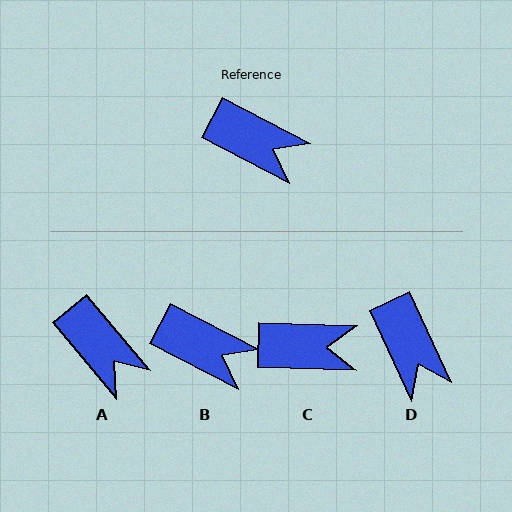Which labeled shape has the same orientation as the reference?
B.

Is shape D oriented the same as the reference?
No, it is off by about 38 degrees.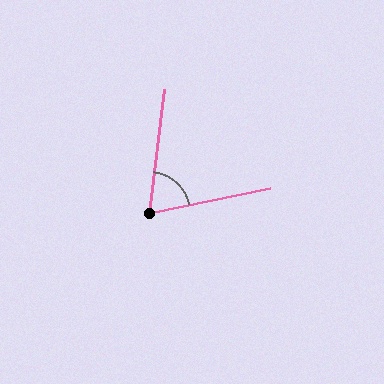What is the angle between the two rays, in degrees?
Approximately 71 degrees.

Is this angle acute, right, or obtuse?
It is acute.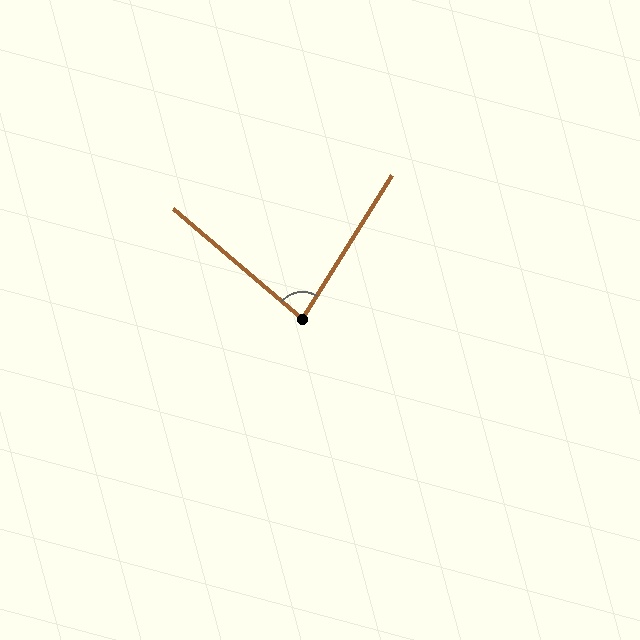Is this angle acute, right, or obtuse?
It is acute.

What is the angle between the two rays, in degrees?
Approximately 81 degrees.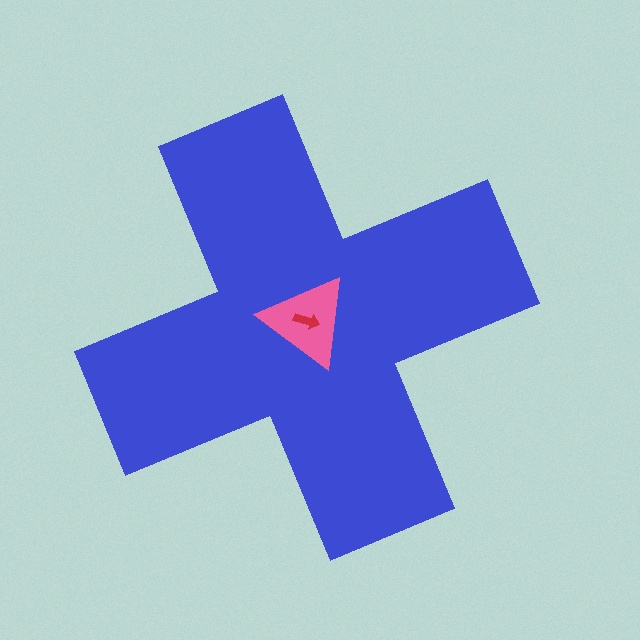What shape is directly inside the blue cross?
The pink triangle.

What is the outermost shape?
The blue cross.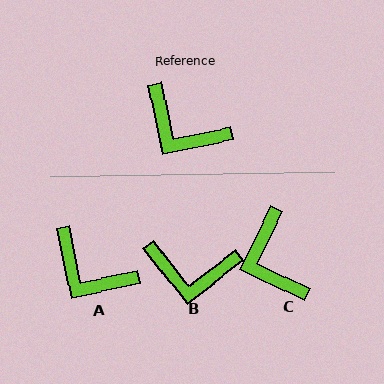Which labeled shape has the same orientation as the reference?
A.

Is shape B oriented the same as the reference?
No, it is off by about 26 degrees.